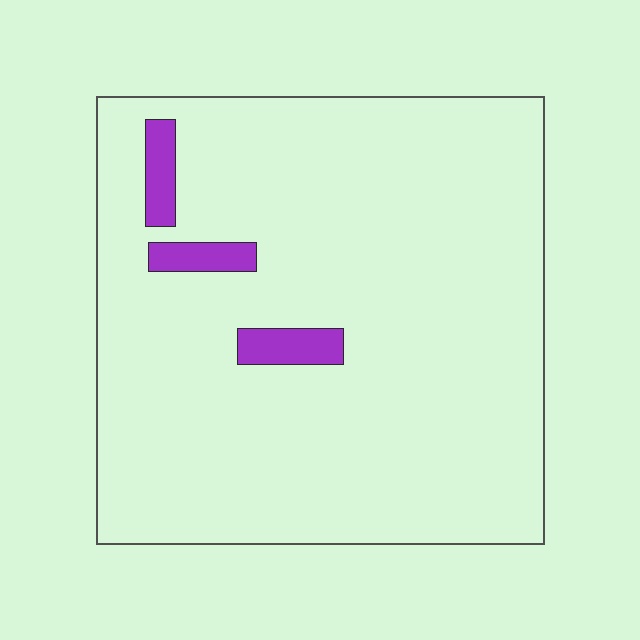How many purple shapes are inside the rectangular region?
3.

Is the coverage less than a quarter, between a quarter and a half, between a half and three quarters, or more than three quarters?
Less than a quarter.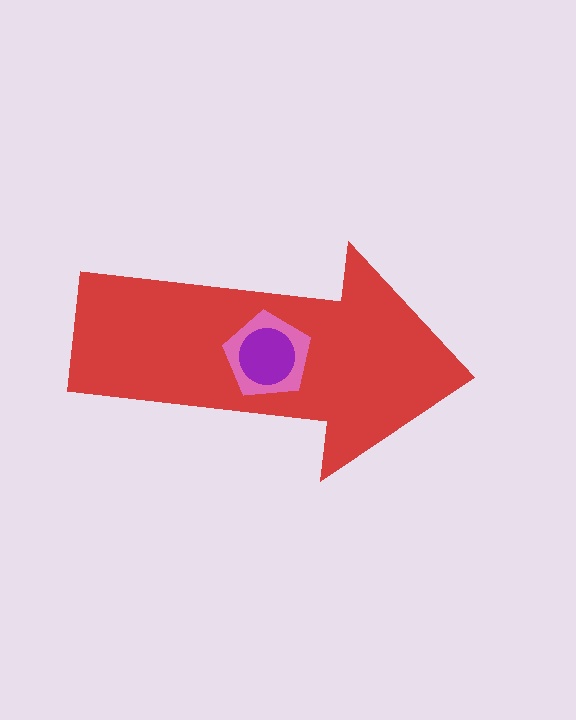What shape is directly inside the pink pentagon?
The purple circle.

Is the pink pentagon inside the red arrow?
Yes.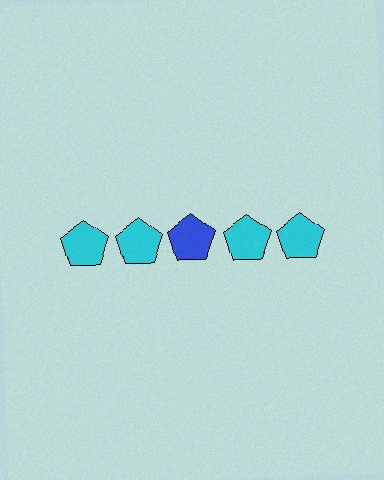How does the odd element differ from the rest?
It has a different color: blue instead of cyan.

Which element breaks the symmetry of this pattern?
The blue pentagon in the top row, center column breaks the symmetry. All other shapes are cyan pentagons.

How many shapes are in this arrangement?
There are 5 shapes arranged in a grid pattern.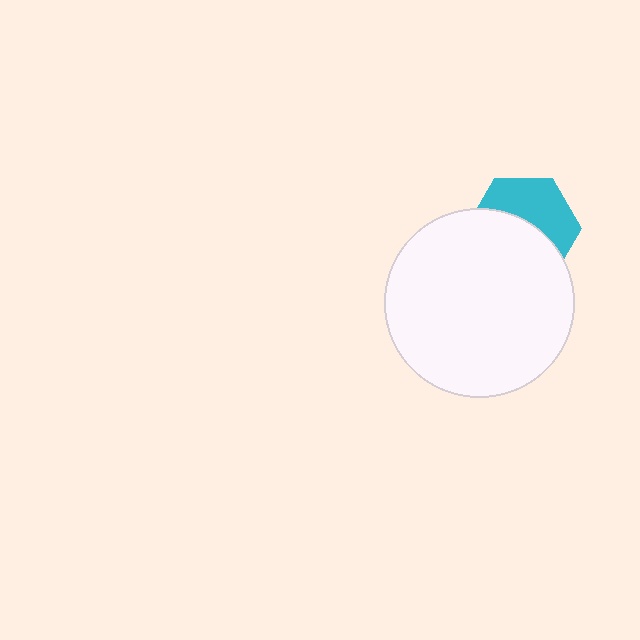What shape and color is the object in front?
The object in front is a white circle.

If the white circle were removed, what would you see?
You would see the complete cyan hexagon.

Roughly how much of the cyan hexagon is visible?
About half of it is visible (roughly 46%).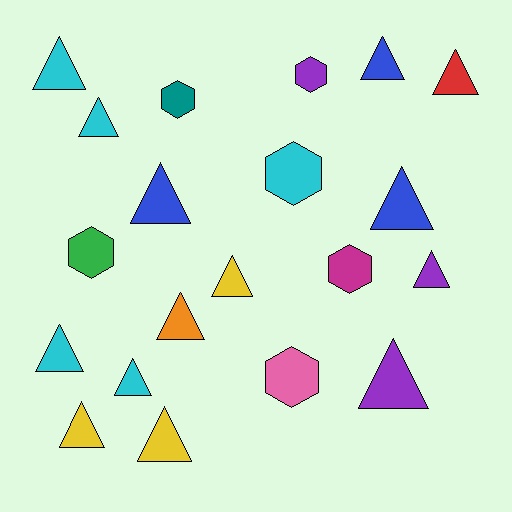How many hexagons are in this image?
There are 6 hexagons.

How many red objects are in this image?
There is 1 red object.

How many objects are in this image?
There are 20 objects.